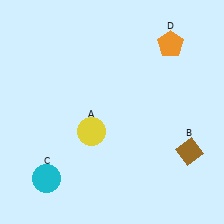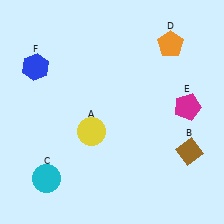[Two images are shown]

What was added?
A magenta pentagon (E), a blue hexagon (F) were added in Image 2.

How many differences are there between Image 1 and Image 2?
There are 2 differences between the two images.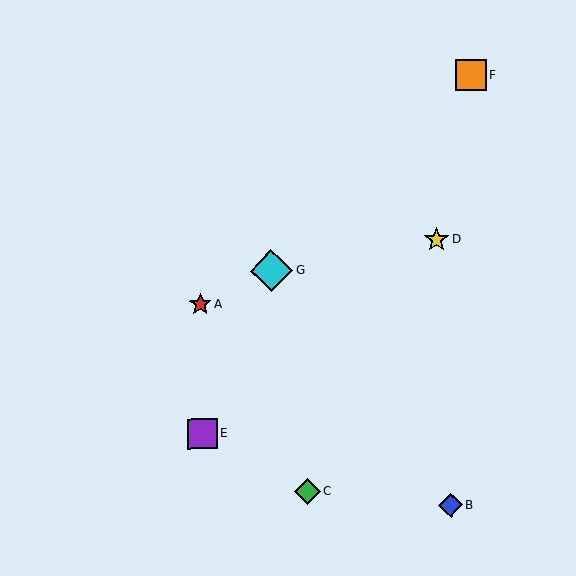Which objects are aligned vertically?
Objects A, E are aligned vertically.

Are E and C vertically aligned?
No, E is at x≈202 and C is at x≈308.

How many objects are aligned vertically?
2 objects (A, E) are aligned vertically.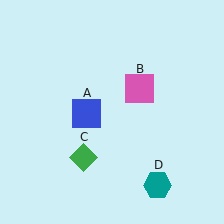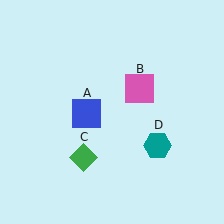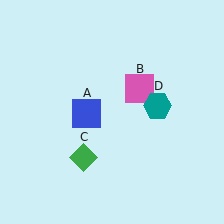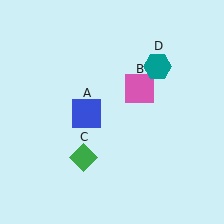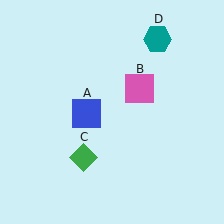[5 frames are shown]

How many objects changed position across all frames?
1 object changed position: teal hexagon (object D).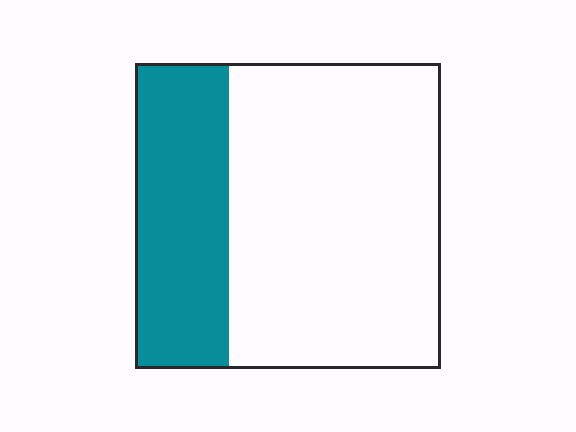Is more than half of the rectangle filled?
No.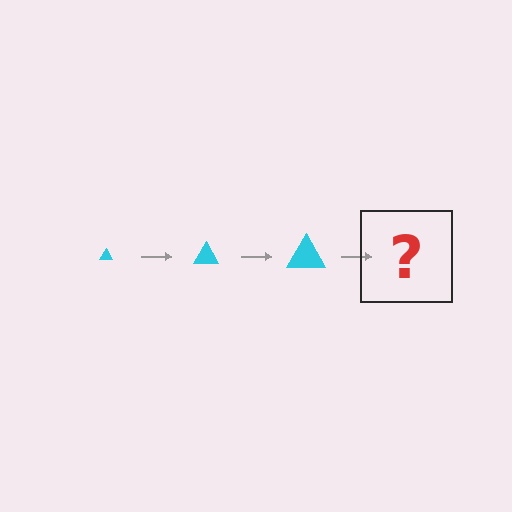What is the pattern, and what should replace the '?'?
The pattern is that the triangle gets progressively larger each step. The '?' should be a cyan triangle, larger than the previous one.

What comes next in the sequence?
The next element should be a cyan triangle, larger than the previous one.